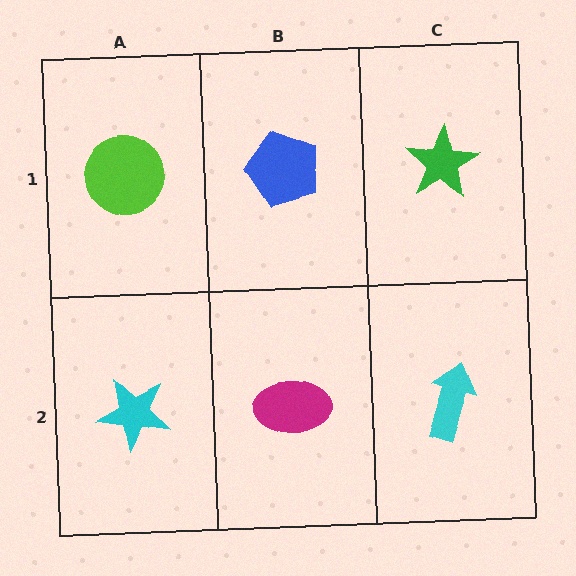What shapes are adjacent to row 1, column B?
A magenta ellipse (row 2, column B), a lime circle (row 1, column A), a green star (row 1, column C).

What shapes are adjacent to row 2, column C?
A green star (row 1, column C), a magenta ellipse (row 2, column B).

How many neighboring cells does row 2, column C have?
2.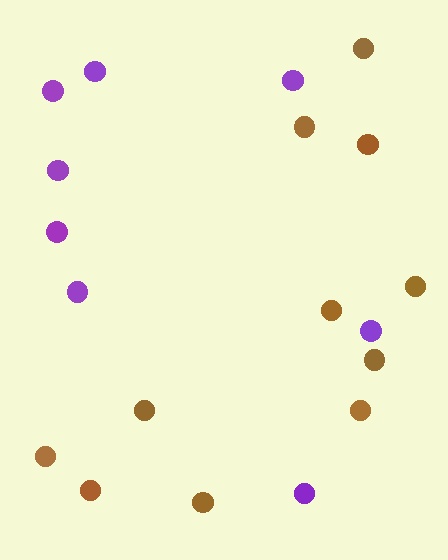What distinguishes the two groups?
There are 2 groups: one group of purple circles (8) and one group of brown circles (11).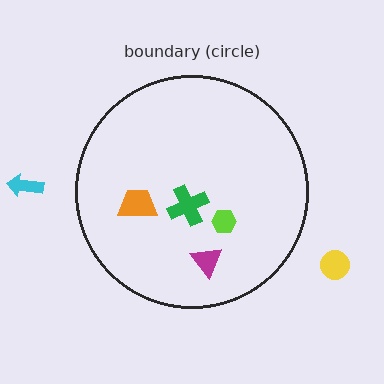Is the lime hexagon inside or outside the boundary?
Inside.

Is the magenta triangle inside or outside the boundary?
Inside.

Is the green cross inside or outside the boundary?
Inside.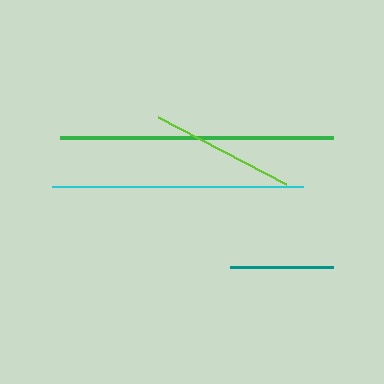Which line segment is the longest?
The green line is the longest at approximately 273 pixels.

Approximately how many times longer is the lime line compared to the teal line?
The lime line is approximately 1.4 times the length of the teal line.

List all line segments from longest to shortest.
From longest to shortest: green, cyan, lime, teal.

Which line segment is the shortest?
The teal line is the shortest at approximately 103 pixels.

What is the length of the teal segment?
The teal segment is approximately 103 pixels long.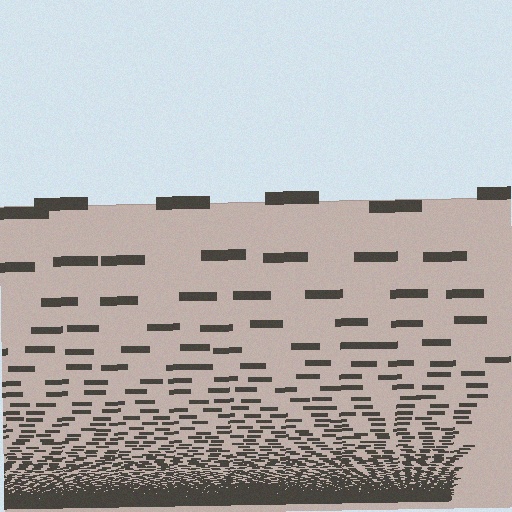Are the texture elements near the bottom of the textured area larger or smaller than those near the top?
Smaller. The gradient is inverted — elements near the bottom are smaller and denser.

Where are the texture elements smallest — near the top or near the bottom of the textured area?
Near the bottom.